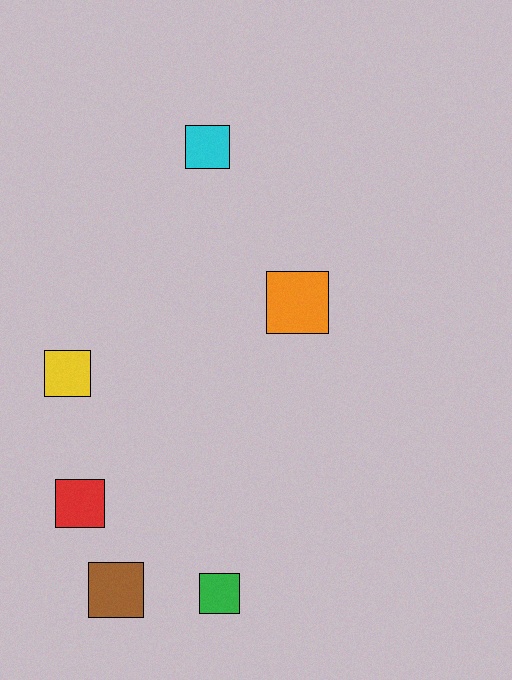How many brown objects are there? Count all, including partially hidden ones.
There is 1 brown object.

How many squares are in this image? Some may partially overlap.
There are 6 squares.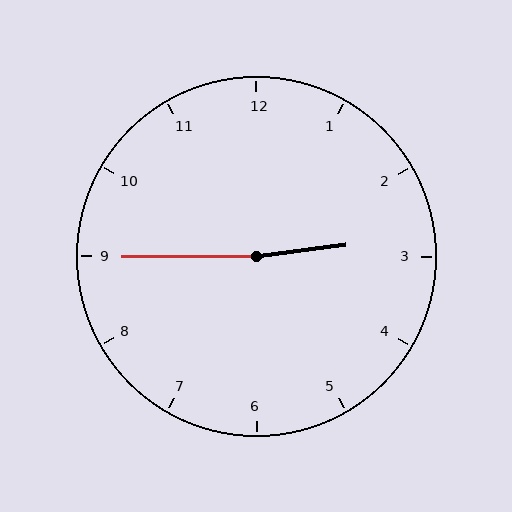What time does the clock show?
2:45.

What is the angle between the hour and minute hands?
Approximately 172 degrees.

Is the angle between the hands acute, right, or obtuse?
It is obtuse.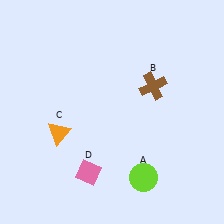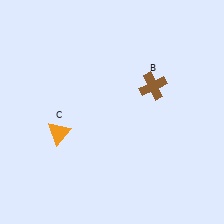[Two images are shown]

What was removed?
The lime circle (A), the pink diamond (D) were removed in Image 2.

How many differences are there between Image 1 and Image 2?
There are 2 differences between the two images.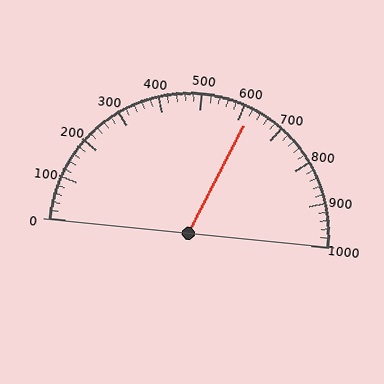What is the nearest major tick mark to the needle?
The nearest major tick mark is 600.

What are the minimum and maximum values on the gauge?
The gauge ranges from 0 to 1000.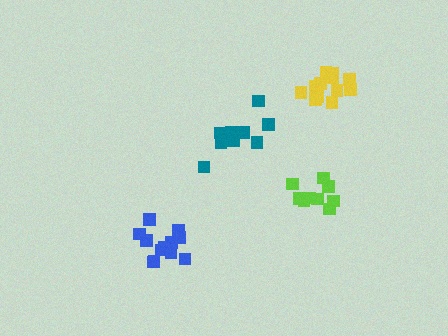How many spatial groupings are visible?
There are 4 spatial groupings.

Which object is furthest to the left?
The blue cluster is leftmost.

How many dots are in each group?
Group 1: 10 dots, Group 2: 9 dots, Group 3: 12 dots, Group 4: 12 dots (43 total).